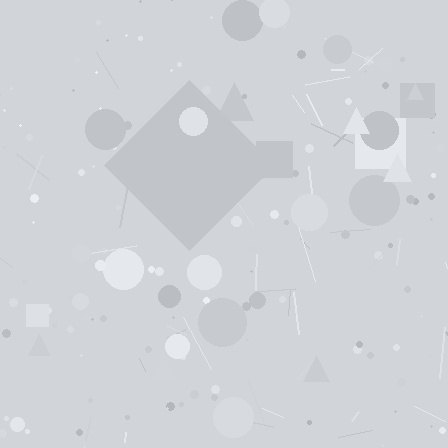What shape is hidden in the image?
A diamond is hidden in the image.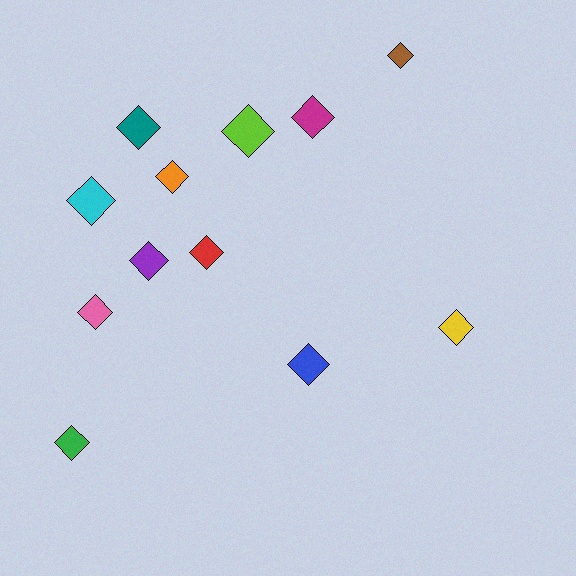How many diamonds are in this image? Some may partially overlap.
There are 12 diamonds.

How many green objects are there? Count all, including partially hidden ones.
There is 1 green object.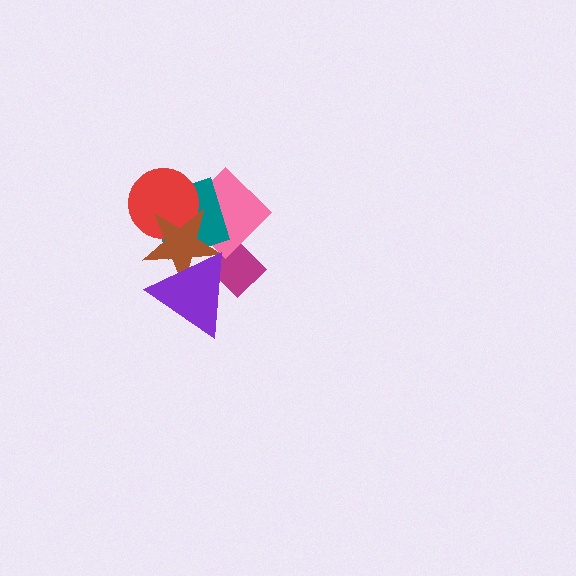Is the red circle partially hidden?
Yes, it is partially covered by another shape.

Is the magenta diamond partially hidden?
Yes, it is partially covered by another shape.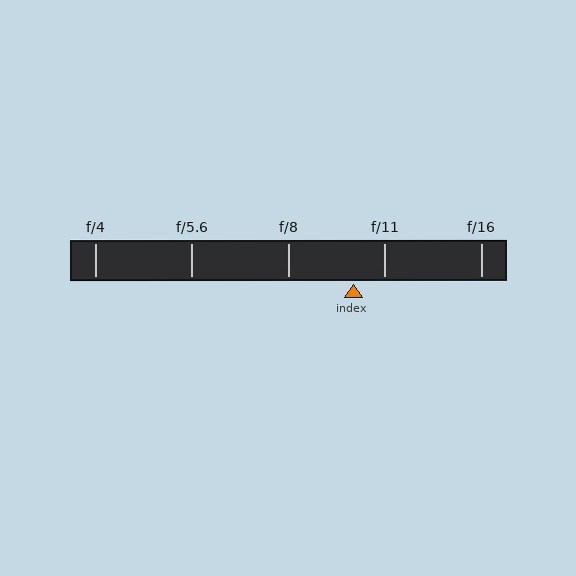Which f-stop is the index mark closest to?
The index mark is closest to f/11.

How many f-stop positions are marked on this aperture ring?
There are 5 f-stop positions marked.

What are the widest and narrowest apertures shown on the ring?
The widest aperture shown is f/4 and the narrowest is f/16.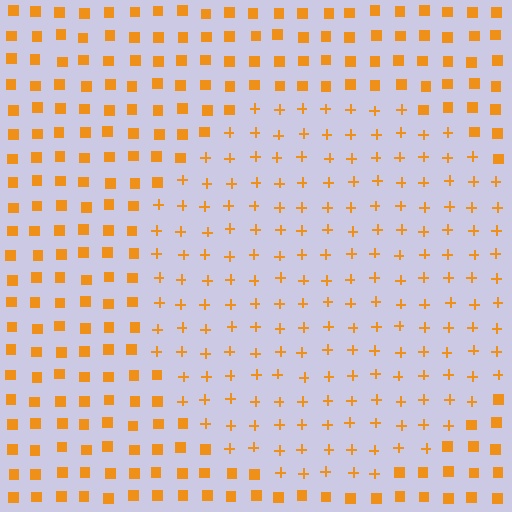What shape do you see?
I see a circle.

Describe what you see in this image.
The image is filled with small orange elements arranged in a uniform grid. A circle-shaped region contains plus signs, while the surrounding area contains squares. The boundary is defined purely by the change in element shape.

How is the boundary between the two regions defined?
The boundary is defined by a change in element shape: plus signs inside vs. squares outside. All elements share the same color and spacing.